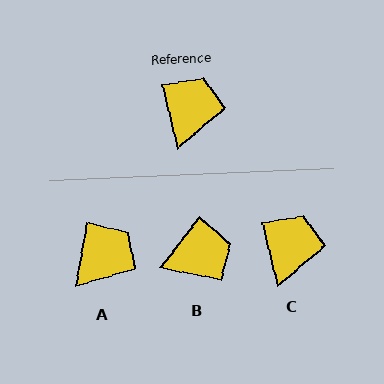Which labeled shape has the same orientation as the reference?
C.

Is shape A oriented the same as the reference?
No, it is off by about 24 degrees.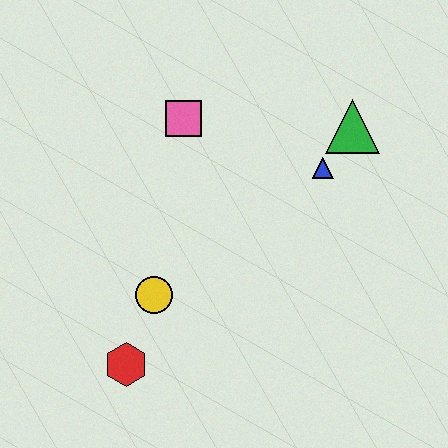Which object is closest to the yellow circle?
The red hexagon is closest to the yellow circle.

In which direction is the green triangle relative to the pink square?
The green triangle is to the right of the pink square.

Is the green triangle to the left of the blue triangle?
No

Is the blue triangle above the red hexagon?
Yes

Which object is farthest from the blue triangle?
The red hexagon is farthest from the blue triangle.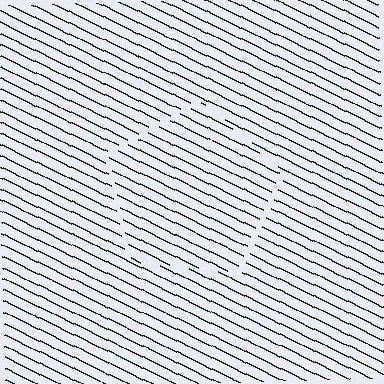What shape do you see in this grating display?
An illusory pentagon. The interior of the shape contains the same grating, shifted by half a period — the contour is defined by the phase discontinuity where line-ends from the inner and outer gratings abut.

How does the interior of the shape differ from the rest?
The interior of the shape contains the same grating, shifted by half a period — the contour is defined by the phase discontinuity where line-ends from the inner and outer gratings abut.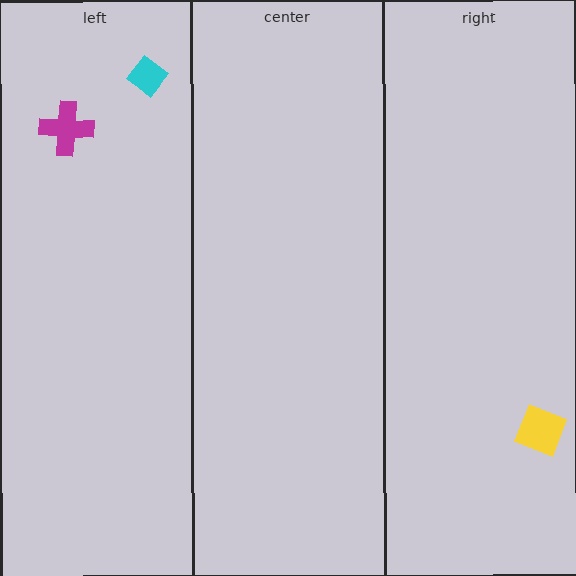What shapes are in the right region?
The yellow square.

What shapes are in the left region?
The cyan diamond, the magenta cross.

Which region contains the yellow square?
The right region.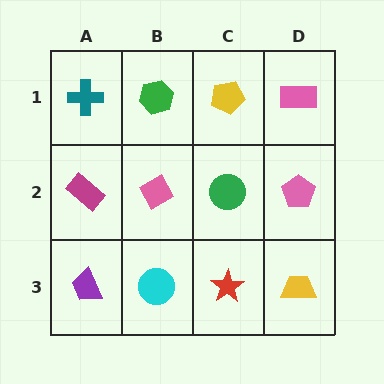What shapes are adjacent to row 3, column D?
A pink pentagon (row 2, column D), a red star (row 3, column C).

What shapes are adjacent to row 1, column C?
A green circle (row 2, column C), a green hexagon (row 1, column B), a pink rectangle (row 1, column D).